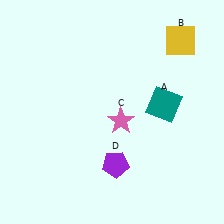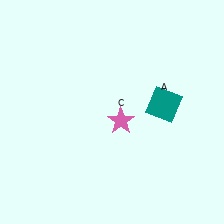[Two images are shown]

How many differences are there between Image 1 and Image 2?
There are 2 differences between the two images.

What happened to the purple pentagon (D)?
The purple pentagon (D) was removed in Image 2. It was in the bottom-right area of Image 1.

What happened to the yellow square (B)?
The yellow square (B) was removed in Image 2. It was in the top-right area of Image 1.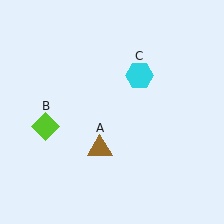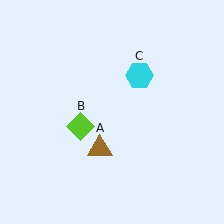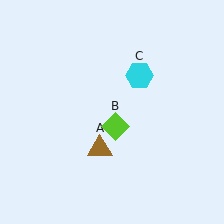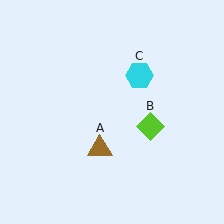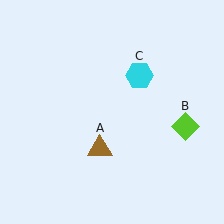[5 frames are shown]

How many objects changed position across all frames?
1 object changed position: lime diamond (object B).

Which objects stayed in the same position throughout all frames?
Brown triangle (object A) and cyan hexagon (object C) remained stationary.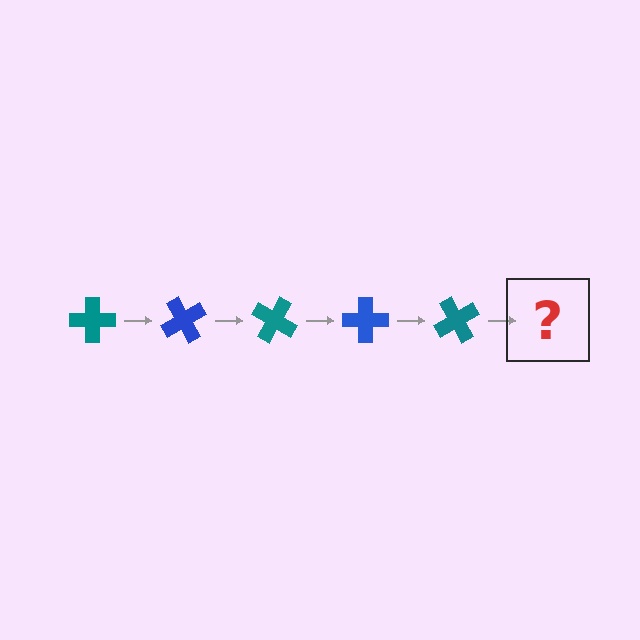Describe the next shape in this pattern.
It should be a blue cross, rotated 300 degrees from the start.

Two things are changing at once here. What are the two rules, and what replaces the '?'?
The two rules are that it rotates 60 degrees each step and the color cycles through teal and blue. The '?' should be a blue cross, rotated 300 degrees from the start.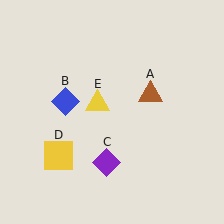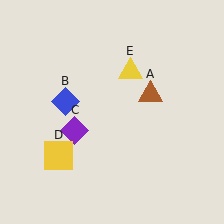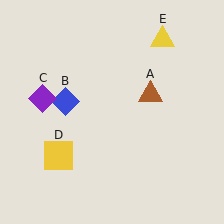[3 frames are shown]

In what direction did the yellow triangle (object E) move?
The yellow triangle (object E) moved up and to the right.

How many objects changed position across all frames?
2 objects changed position: purple diamond (object C), yellow triangle (object E).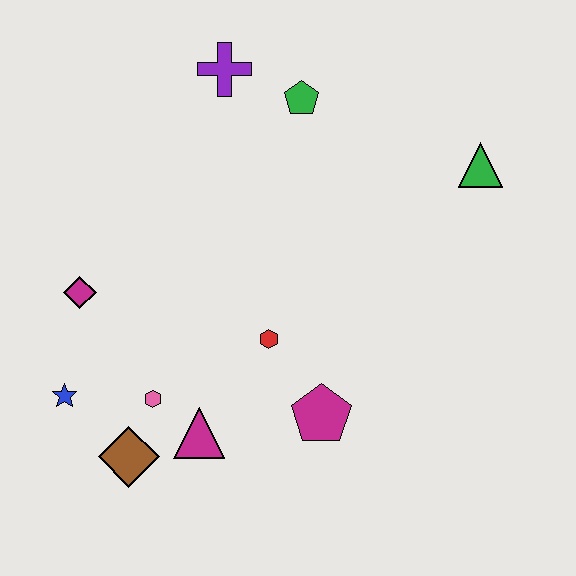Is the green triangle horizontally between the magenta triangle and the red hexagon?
No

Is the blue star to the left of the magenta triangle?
Yes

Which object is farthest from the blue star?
The green triangle is farthest from the blue star.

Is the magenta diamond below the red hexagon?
No